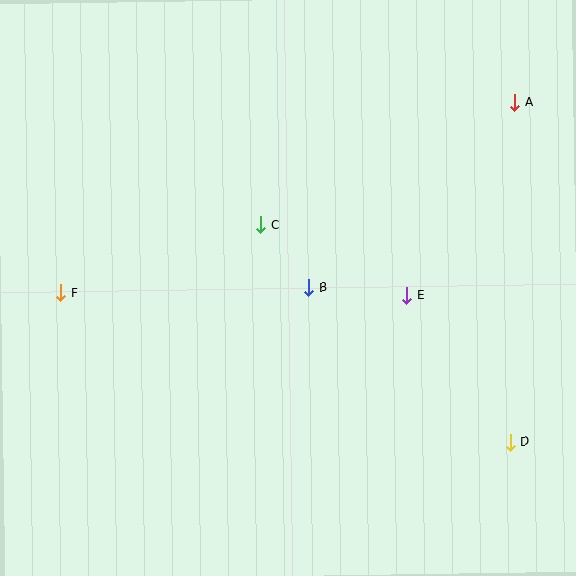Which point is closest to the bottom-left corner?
Point F is closest to the bottom-left corner.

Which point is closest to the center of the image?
Point B at (309, 287) is closest to the center.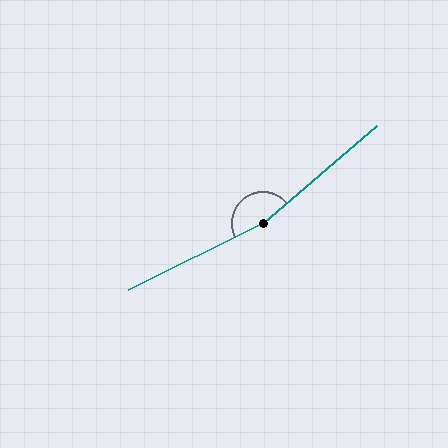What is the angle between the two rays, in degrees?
Approximately 166 degrees.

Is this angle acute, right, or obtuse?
It is obtuse.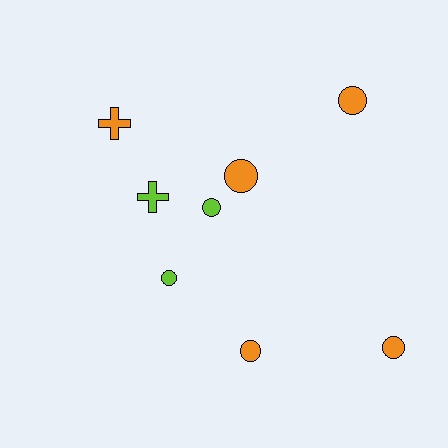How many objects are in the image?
There are 8 objects.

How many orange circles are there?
There are 4 orange circles.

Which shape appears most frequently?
Circle, with 6 objects.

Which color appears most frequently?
Orange, with 5 objects.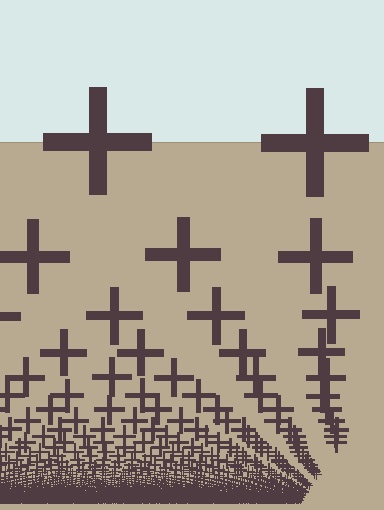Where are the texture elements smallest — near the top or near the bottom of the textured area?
Near the bottom.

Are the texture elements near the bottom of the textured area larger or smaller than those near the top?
Smaller. The gradient is inverted — elements near the bottom are smaller and denser.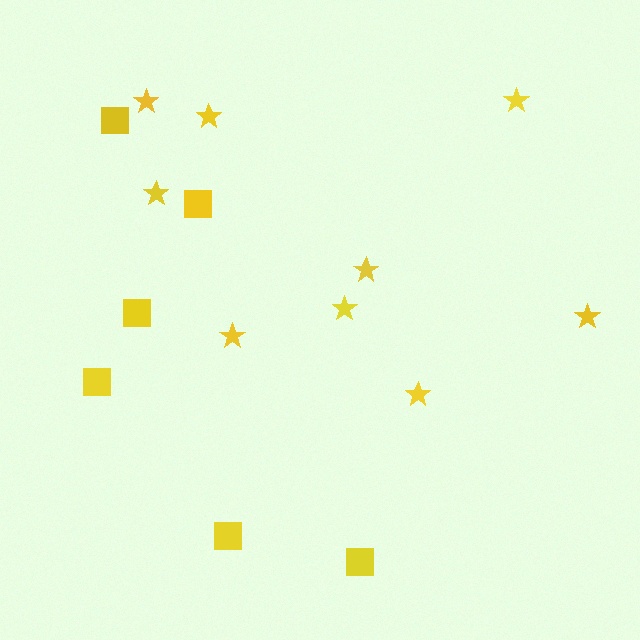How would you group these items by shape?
There are 2 groups: one group of stars (9) and one group of squares (6).